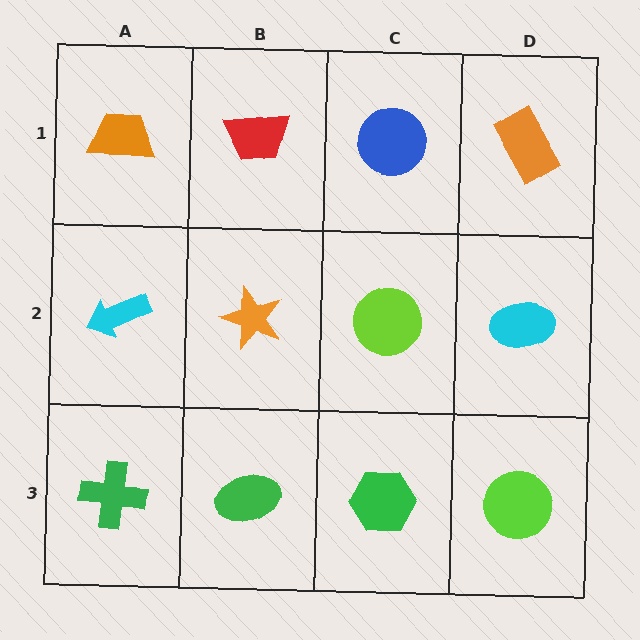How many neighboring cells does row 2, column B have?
4.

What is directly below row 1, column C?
A lime circle.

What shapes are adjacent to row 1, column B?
An orange star (row 2, column B), an orange trapezoid (row 1, column A), a blue circle (row 1, column C).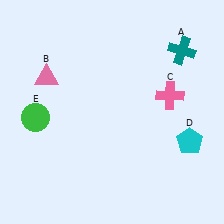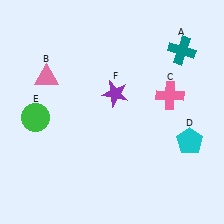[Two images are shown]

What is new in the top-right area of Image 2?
A purple star (F) was added in the top-right area of Image 2.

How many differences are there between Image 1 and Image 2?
There is 1 difference between the two images.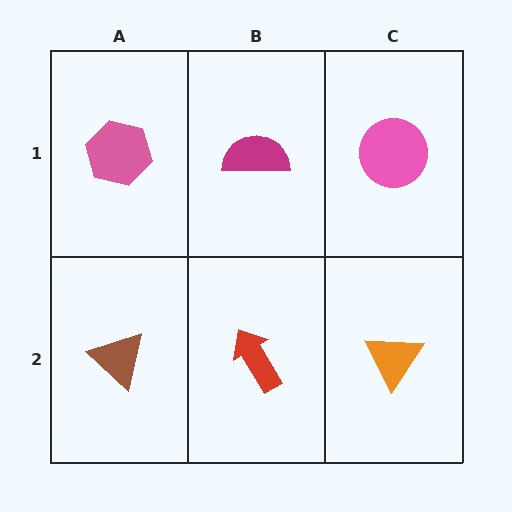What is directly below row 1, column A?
A brown triangle.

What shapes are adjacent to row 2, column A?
A pink hexagon (row 1, column A), a red arrow (row 2, column B).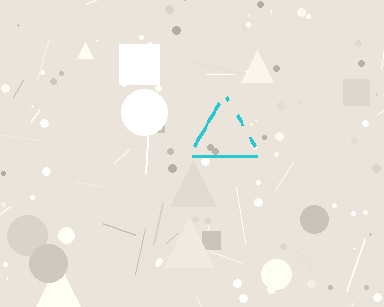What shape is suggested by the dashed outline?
The dashed outline suggests a triangle.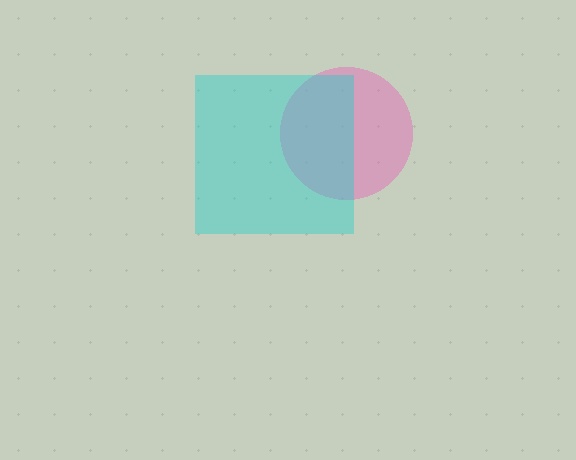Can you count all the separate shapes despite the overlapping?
Yes, there are 2 separate shapes.